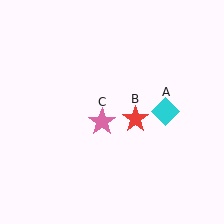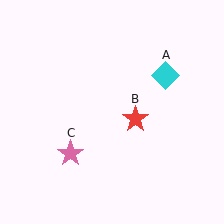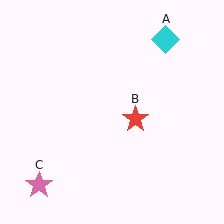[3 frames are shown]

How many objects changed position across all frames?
2 objects changed position: cyan diamond (object A), pink star (object C).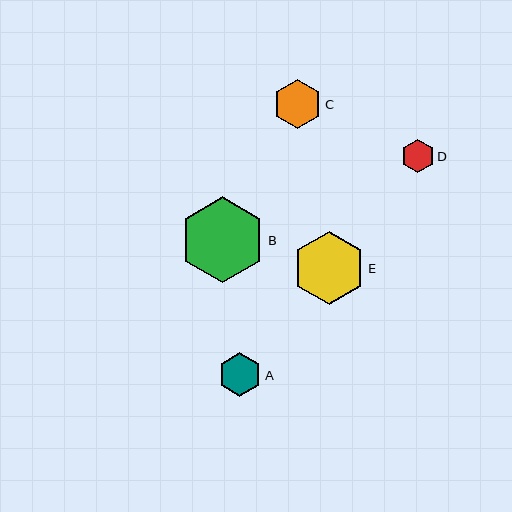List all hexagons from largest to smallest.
From largest to smallest: B, E, C, A, D.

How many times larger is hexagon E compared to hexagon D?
Hexagon E is approximately 2.2 times the size of hexagon D.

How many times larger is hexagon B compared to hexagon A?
Hexagon B is approximately 2.0 times the size of hexagon A.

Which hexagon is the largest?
Hexagon B is the largest with a size of approximately 86 pixels.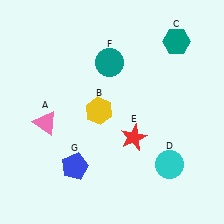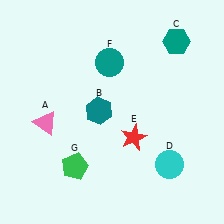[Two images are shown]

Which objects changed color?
B changed from yellow to teal. G changed from blue to green.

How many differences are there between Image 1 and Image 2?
There are 2 differences between the two images.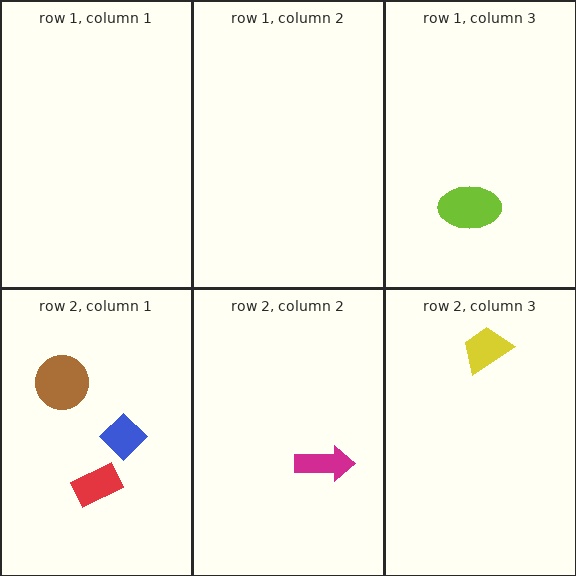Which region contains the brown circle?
The row 2, column 1 region.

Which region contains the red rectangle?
The row 2, column 1 region.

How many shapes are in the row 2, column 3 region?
1.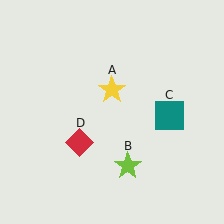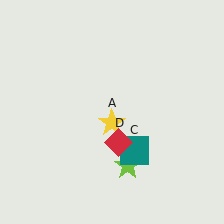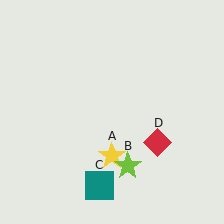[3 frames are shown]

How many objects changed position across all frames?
3 objects changed position: yellow star (object A), teal square (object C), red diamond (object D).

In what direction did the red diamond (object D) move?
The red diamond (object D) moved right.